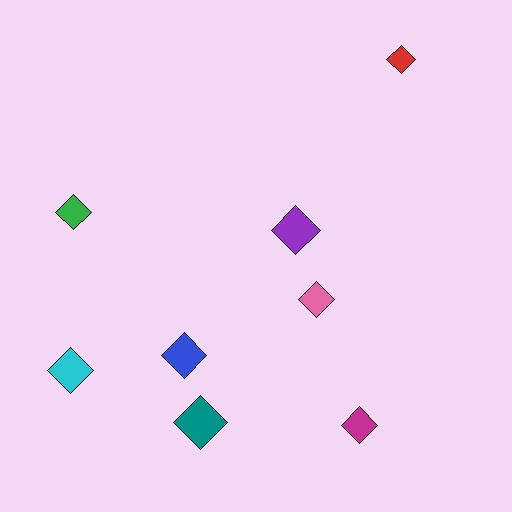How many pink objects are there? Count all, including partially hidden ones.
There is 1 pink object.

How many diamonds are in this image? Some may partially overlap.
There are 8 diamonds.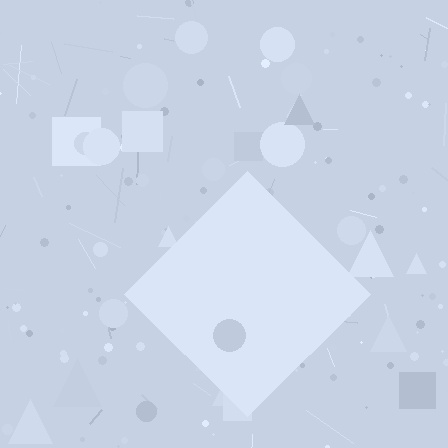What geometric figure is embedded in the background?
A diamond is embedded in the background.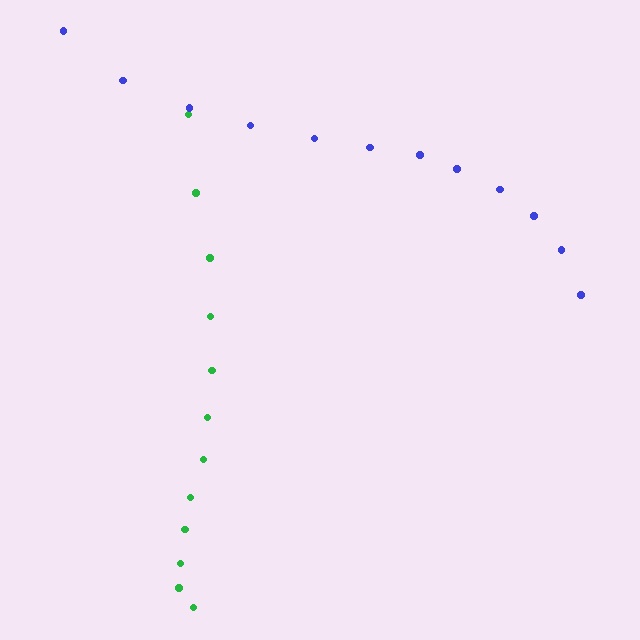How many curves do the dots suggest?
There are 2 distinct paths.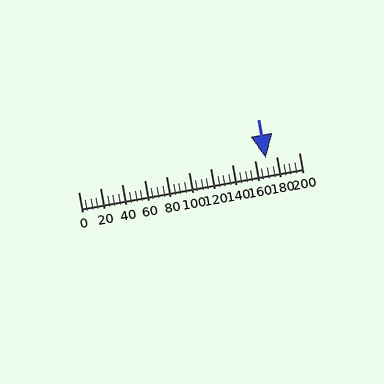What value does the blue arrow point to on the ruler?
The blue arrow points to approximately 170.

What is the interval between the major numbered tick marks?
The major tick marks are spaced 20 units apart.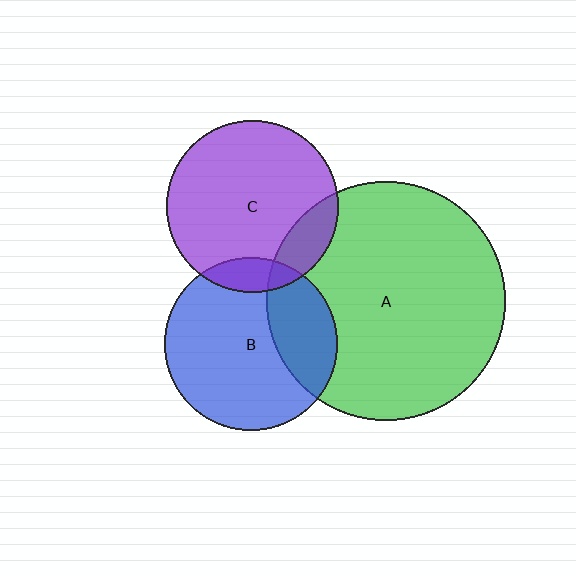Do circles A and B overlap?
Yes.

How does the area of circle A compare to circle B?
Approximately 1.9 times.